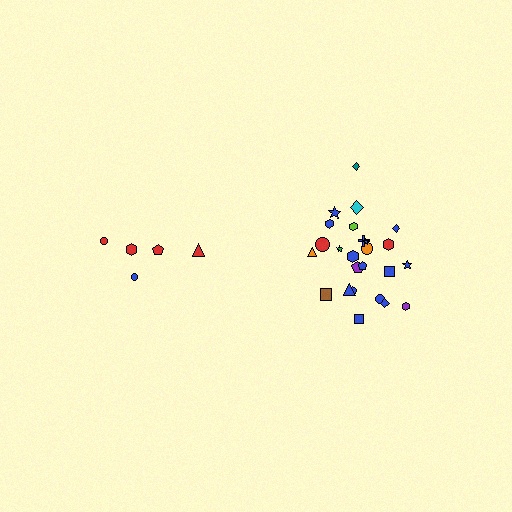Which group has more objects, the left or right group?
The right group.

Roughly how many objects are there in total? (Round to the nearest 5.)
Roughly 30 objects in total.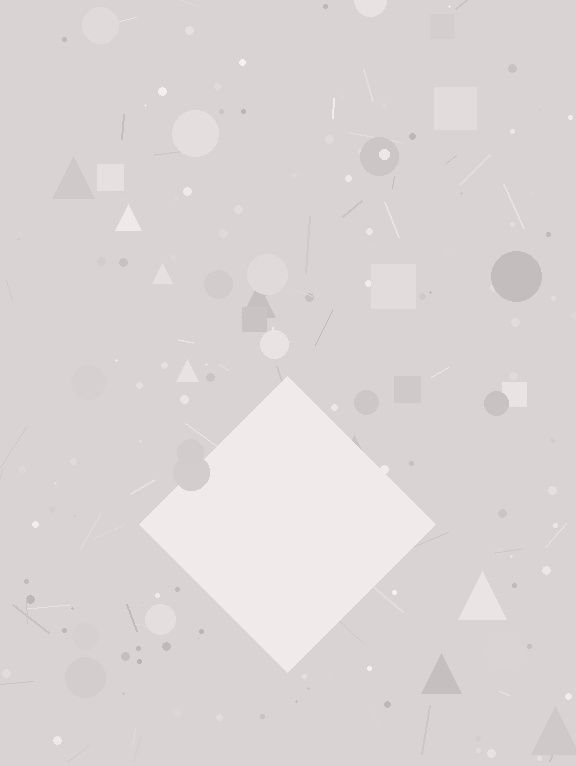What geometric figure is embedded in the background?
A diamond is embedded in the background.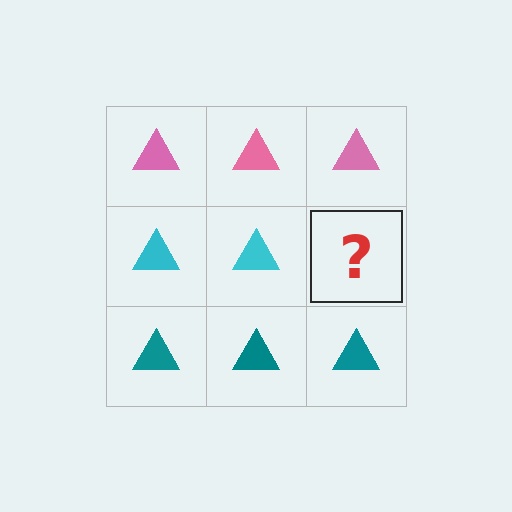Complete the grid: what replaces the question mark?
The question mark should be replaced with a cyan triangle.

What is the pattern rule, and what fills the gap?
The rule is that each row has a consistent color. The gap should be filled with a cyan triangle.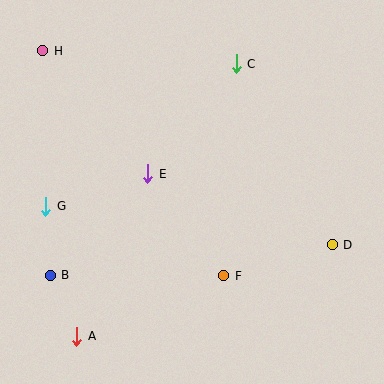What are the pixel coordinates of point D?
Point D is at (332, 245).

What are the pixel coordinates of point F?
Point F is at (224, 276).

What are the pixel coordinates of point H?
Point H is at (43, 51).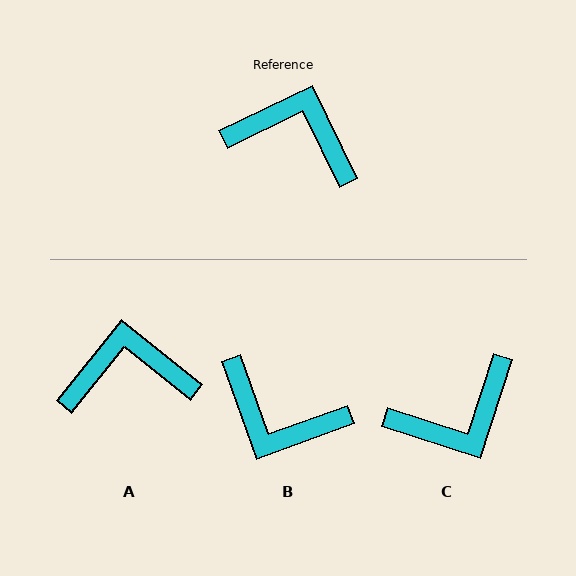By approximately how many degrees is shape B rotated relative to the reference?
Approximately 174 degrees counter-clockwise.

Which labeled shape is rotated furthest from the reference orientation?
B, about 174 degrees away.